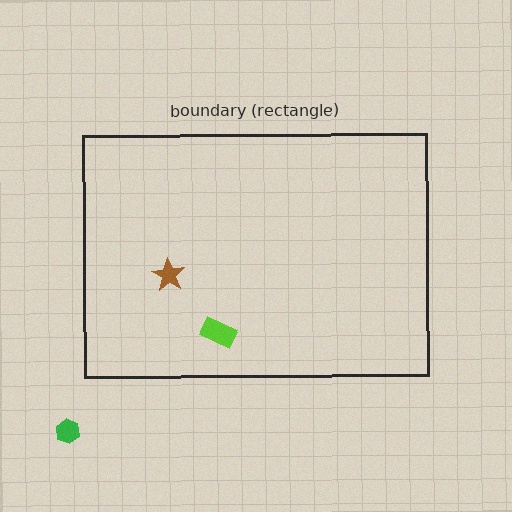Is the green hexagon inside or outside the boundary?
Outside.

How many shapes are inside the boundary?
2 inside, 1 outside.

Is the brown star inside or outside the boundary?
Inside.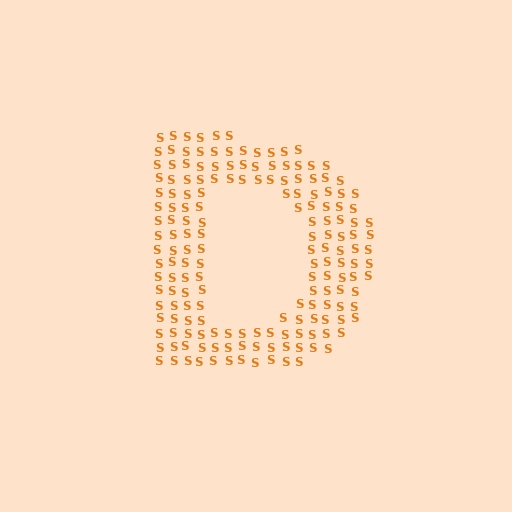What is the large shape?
The large shape is the letter D.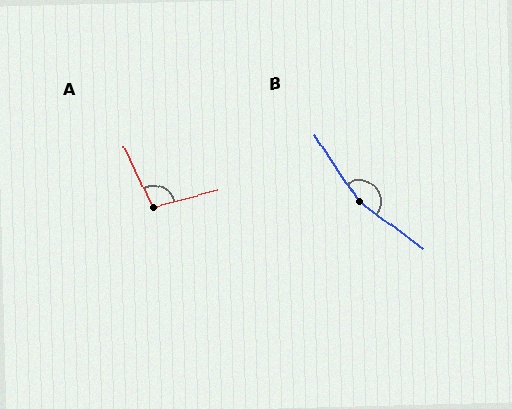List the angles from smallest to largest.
A (101°), B (160°).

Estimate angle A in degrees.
Approximately 101 degrees.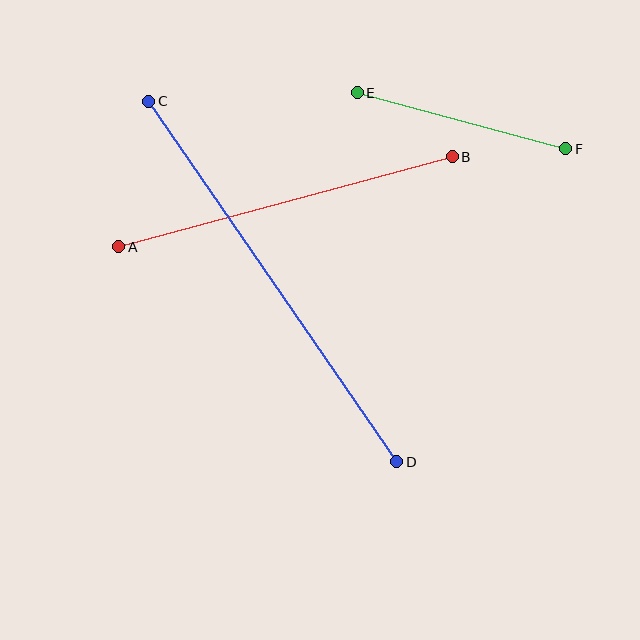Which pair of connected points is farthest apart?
Points C and D are farthest apart.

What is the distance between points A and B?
The distance is approximately 345 pixels.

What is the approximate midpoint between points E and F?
The midpoint is at approximately (462, 121) pixels.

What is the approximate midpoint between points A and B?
The midpoint is at approximately (285, 202) pixels.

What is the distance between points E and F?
The distance is approximately 216 pixels.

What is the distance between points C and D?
The distance is approximately 437 pixels.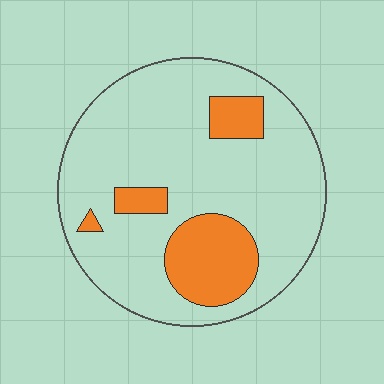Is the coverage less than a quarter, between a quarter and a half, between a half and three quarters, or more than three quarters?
Less than a quarter.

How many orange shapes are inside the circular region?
4.